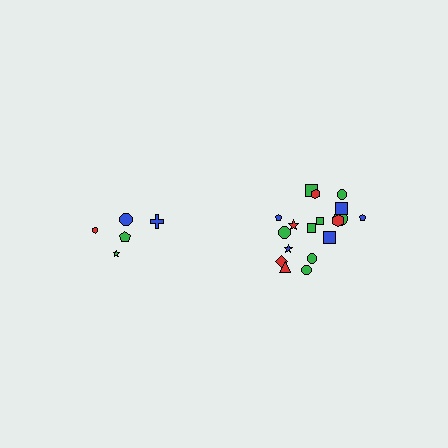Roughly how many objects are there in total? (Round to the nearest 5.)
Roughly 25 objects in total.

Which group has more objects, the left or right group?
The right group.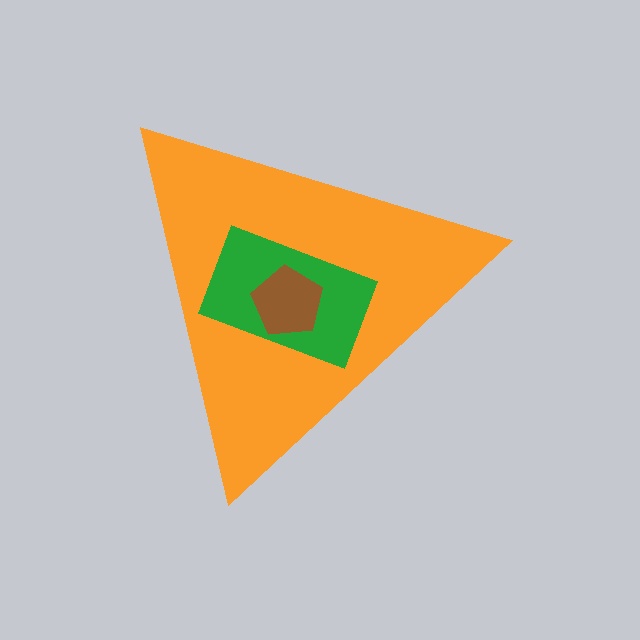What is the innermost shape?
The brown pentagon.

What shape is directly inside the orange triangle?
The green rectangle.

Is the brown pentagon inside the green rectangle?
Yes.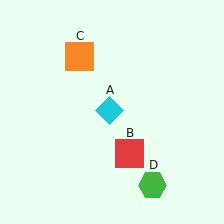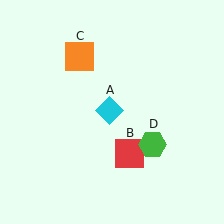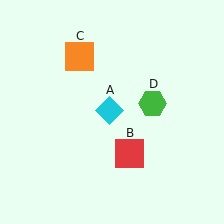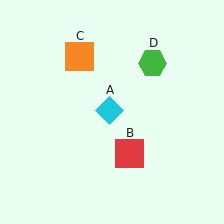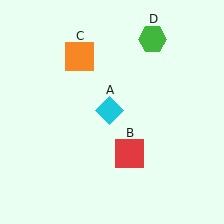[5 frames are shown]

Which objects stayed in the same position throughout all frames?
Cyan diamond (object A) and red square (object B) and orange square (object C) remained stationary.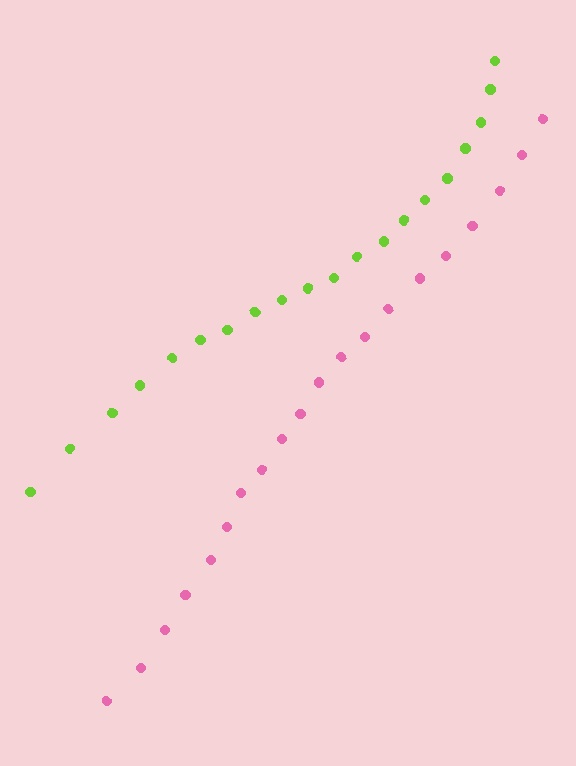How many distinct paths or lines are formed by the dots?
There are 2 distinct paths.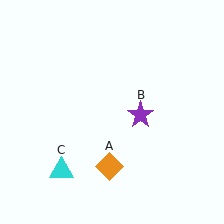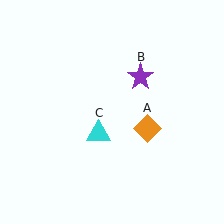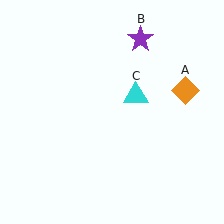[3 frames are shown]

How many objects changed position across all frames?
3 objects changed position: orange diamond (object A), purple star (object B), cyan triangle (object C).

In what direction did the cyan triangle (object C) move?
The cyan triangle (object C) moved up and to the right.